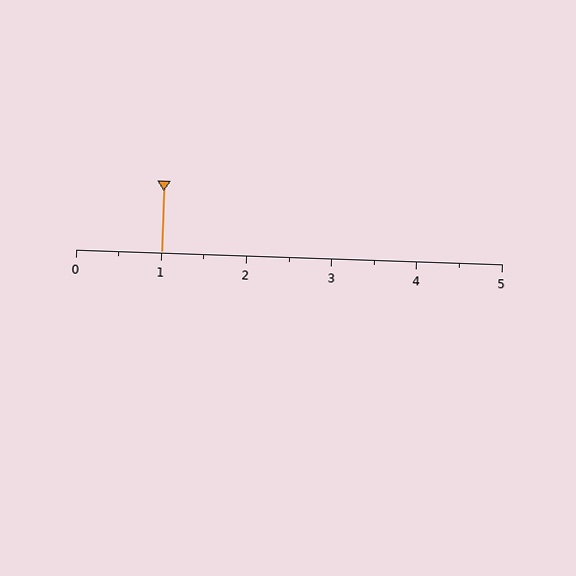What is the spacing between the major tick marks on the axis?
The major ticks are spaced 1 apart.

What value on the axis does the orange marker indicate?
The marker indicates approximately 1.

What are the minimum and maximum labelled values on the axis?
The axis runs from 0 to 5.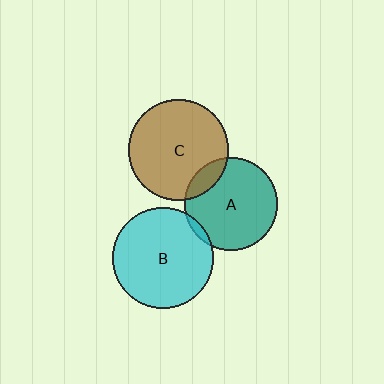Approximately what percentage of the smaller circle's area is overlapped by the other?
Approximately 5%.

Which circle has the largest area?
Circle B (cyan).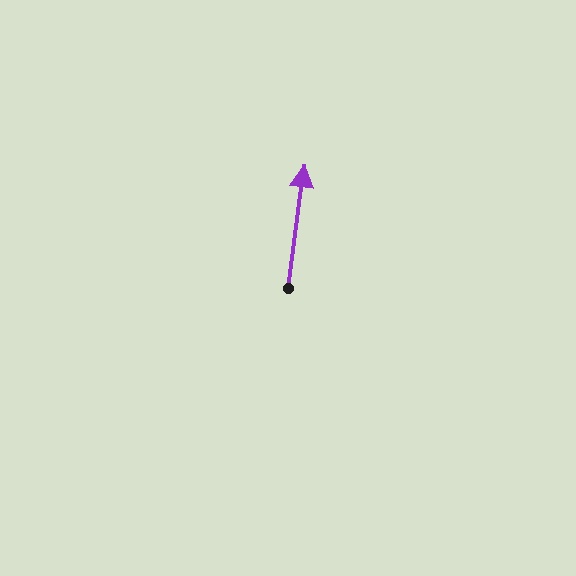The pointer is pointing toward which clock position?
Roughly 12 o'clock.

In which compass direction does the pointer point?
North.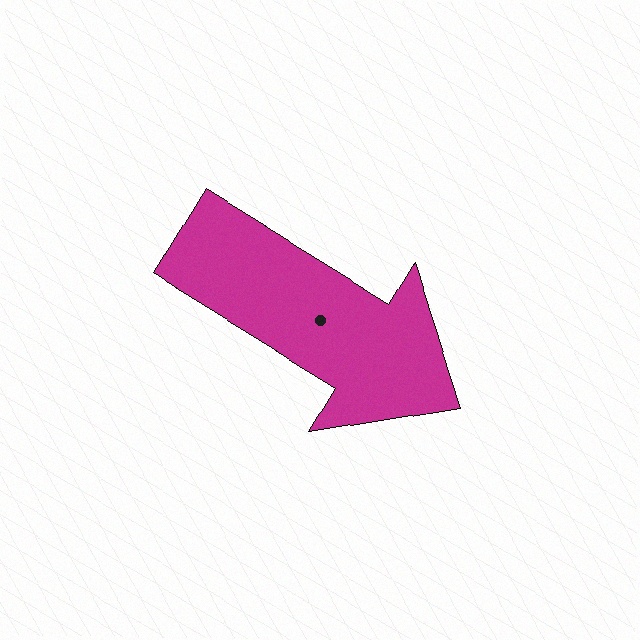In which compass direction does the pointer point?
Southeast.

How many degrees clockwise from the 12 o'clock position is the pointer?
Approximately 122 degrees.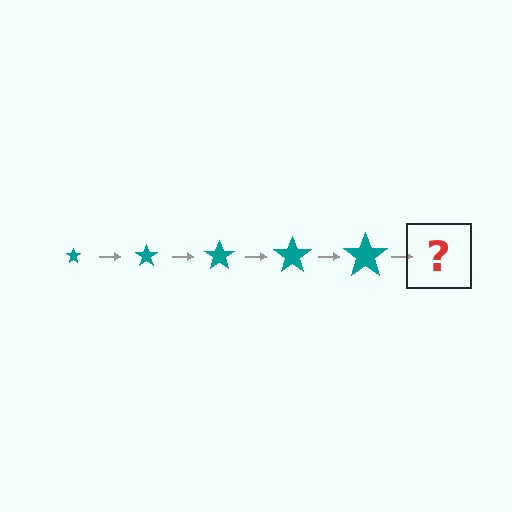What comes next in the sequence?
The next element should be a teal star, larger than the previous one.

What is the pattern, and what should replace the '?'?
The pattern is that the star gets progressively larger each step. The '?' should be a teal star, larger than the previous one.